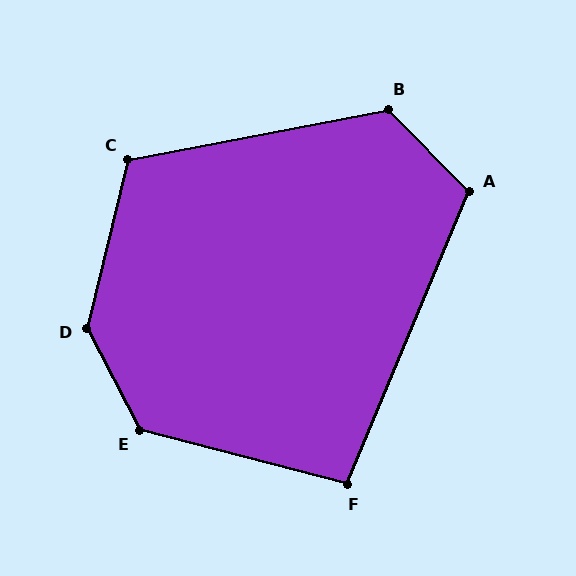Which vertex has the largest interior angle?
D, at approximately 139 degrees.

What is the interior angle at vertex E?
Approximately 132 degrees (obtuse).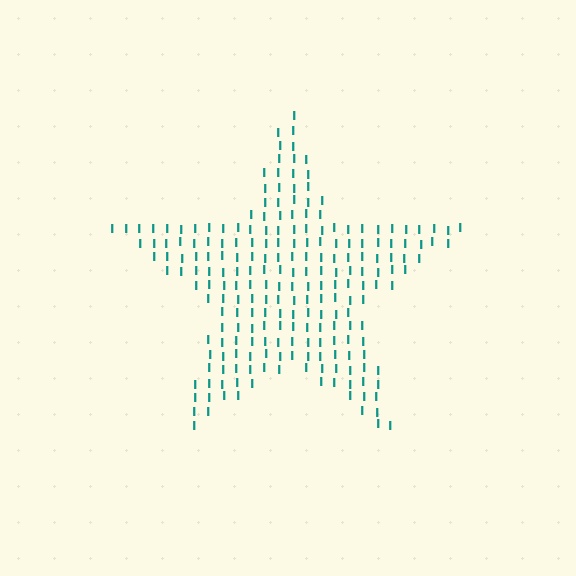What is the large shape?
The large shape is a star.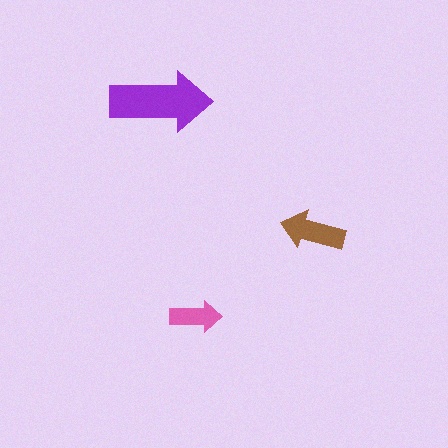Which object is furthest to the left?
The purple arrow is leftmost.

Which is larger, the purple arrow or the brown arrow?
The purple one.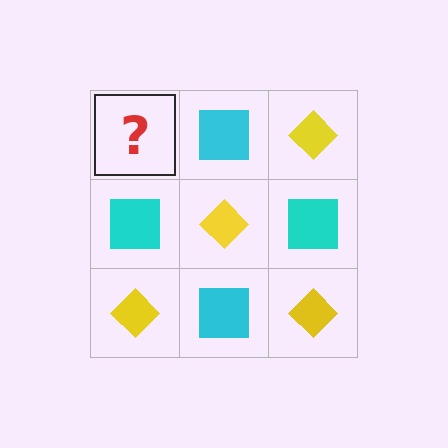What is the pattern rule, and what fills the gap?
The rule is that it alternates yellow diamond and cyan square in a checkerboard pattern. The gap should be filled with a yellow diamond.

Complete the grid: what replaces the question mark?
The question mark should be replaced with a yellow diamond.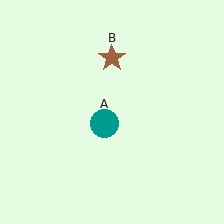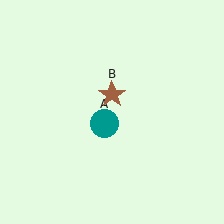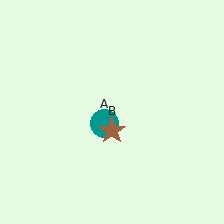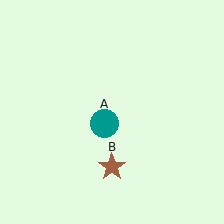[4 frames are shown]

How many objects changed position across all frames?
1 object changed position: brown star (object B).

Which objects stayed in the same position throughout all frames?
Teal circle (object A) remained stationary.